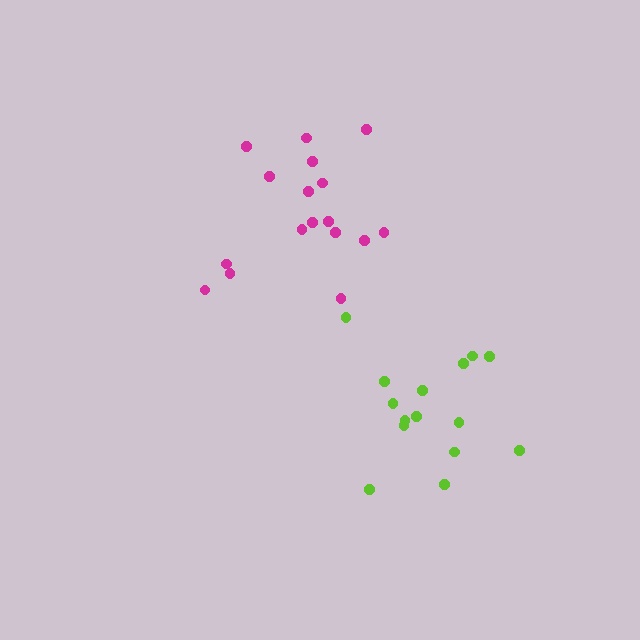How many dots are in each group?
Group 1: 17 dots, Group 2: 15 dots (32 total).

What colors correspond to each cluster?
The clusters are colored: magenta, lime.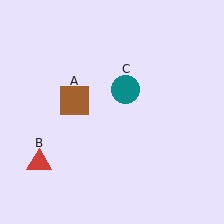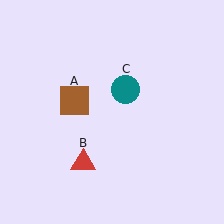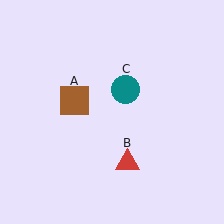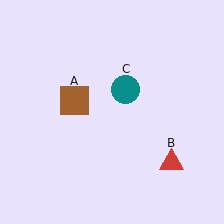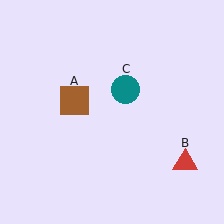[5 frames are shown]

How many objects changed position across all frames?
1 object changed position: red triangle (object B).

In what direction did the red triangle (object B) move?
The red triangle (object B) moved right.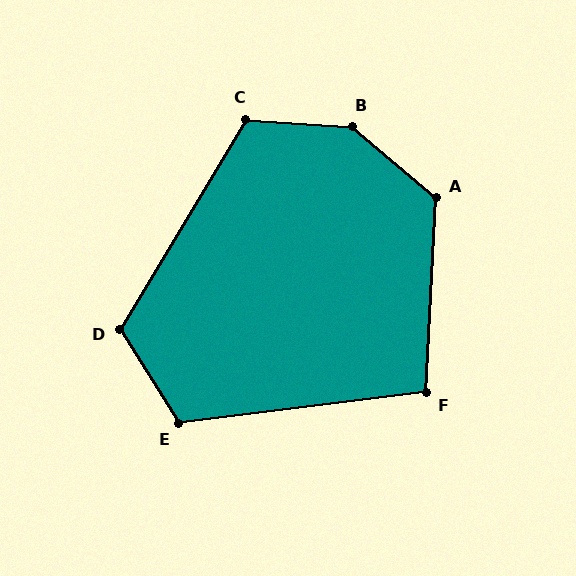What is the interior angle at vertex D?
Approximately 117 degrees (obtuse).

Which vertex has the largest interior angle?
B, at approximately 143 degrees.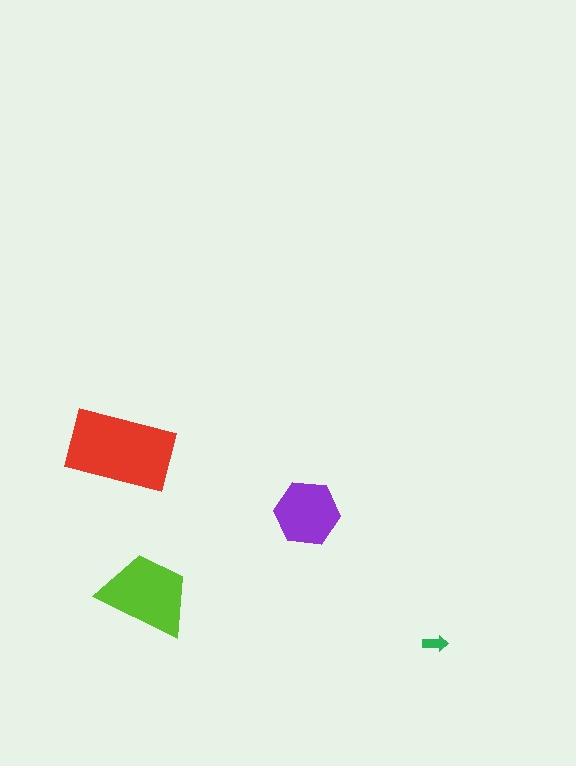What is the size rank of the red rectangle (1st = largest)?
1st.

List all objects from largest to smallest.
The red rectangle, the lime trapezoid, the purple hexagon, the green arrow.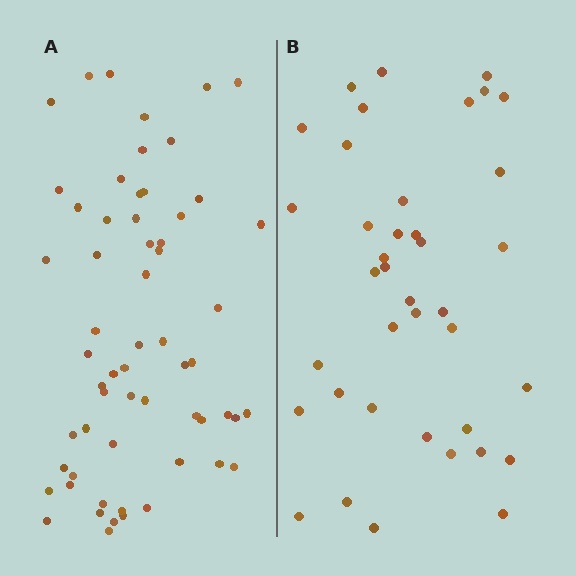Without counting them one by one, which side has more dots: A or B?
Region A (the left region) has more dots.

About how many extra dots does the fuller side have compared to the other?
Region A has approximately 20 more dots than region B.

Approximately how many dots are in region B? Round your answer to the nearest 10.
About 40 dots. (The exact count is 39, which rounds to 40.)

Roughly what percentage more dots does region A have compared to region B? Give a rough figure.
About 55% more.